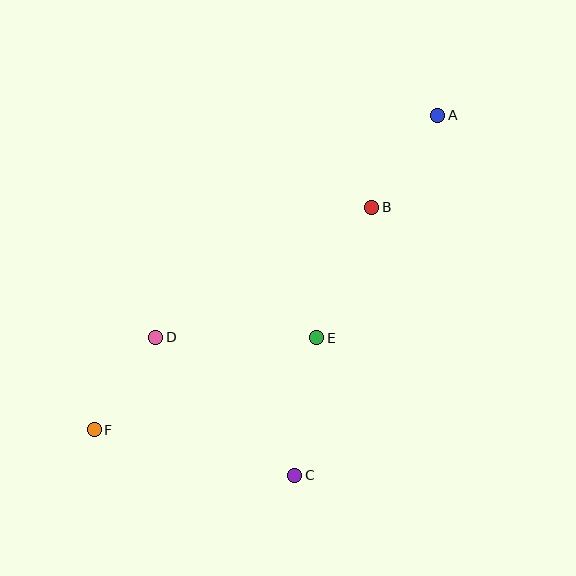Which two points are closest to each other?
Points D and F are closest to each other.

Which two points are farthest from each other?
Points A and F are farthest from each other.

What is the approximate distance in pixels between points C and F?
The distance between C and F is approximately 206 pixels.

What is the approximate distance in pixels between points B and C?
The distance between B and C is approximately 279 pixels.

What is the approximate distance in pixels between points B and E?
The distance between B and E is approximately 142 pixels.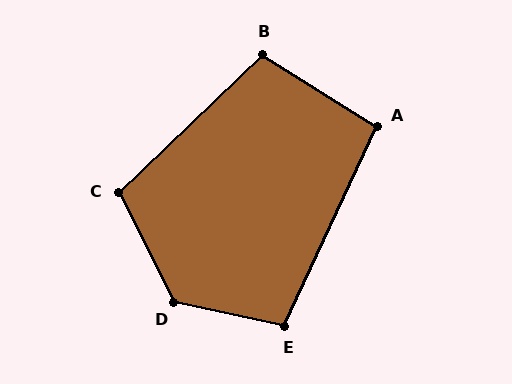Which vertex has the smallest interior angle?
A, at approximately 97 degrees.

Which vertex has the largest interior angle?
D, at approximately 129 degrees.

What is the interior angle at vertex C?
Approximately 107 degrees (obtuse).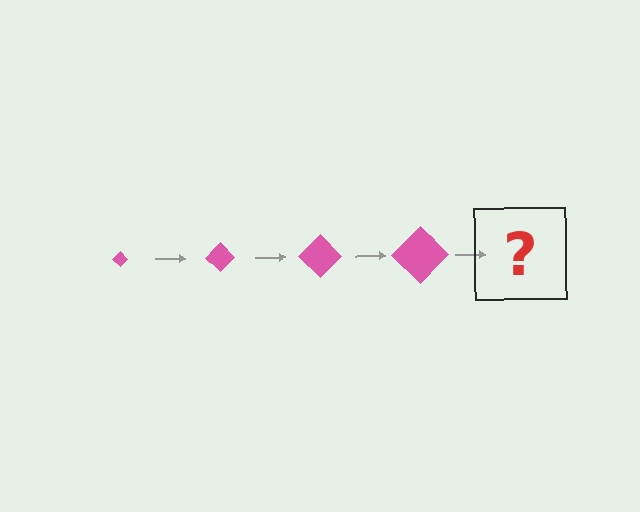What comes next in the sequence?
The next element should be a pink diamond, larger than the previous one.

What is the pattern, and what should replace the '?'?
The pattern is that the diamond gets progressively larger each step. The '?' should be a pink diamond, larger than the previous one.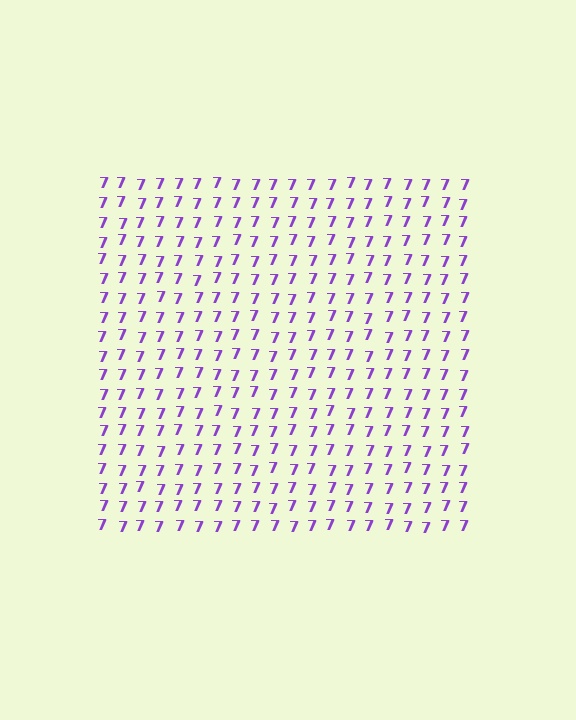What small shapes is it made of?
It is made of small digit 7's.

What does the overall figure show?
The overall figure shows a square.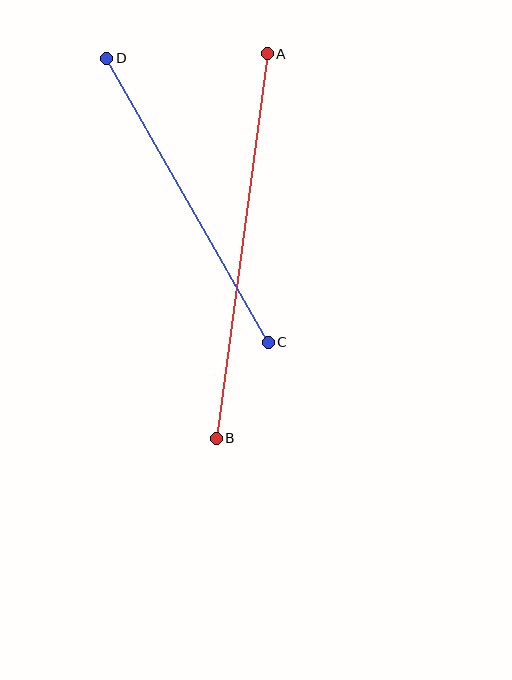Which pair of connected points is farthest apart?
Points A and B are farthest apart.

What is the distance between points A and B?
The distance is approximately 388 pixels.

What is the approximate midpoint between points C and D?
The midpoint is at approximately (187, 200) pixels.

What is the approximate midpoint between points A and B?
The midpoint is at approximately (242, 246) pixels.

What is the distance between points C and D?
The distance is approximately 327 pixels.